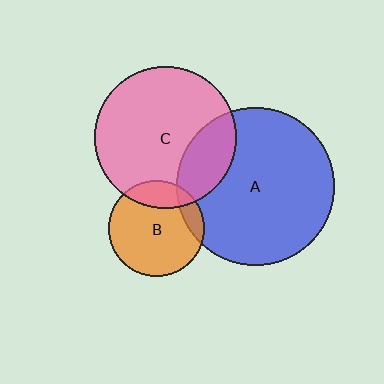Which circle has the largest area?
Circle A (blue).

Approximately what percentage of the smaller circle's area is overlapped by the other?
Approximately 20%.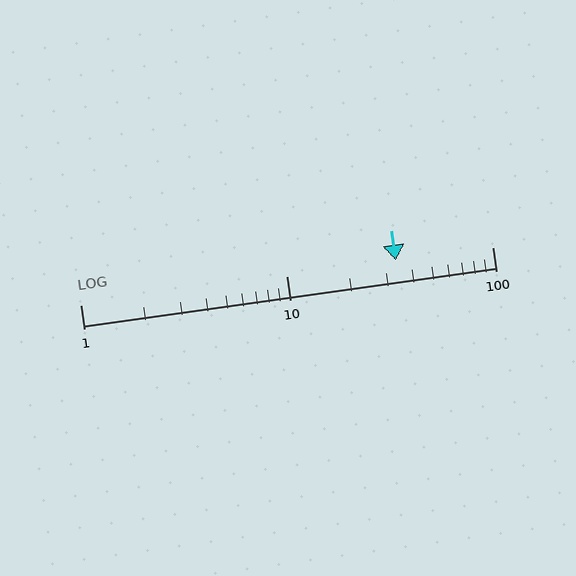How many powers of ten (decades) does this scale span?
The scale spans 2 decades, from 1 to 100.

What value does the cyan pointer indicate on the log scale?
The pointer indicates approximately 34.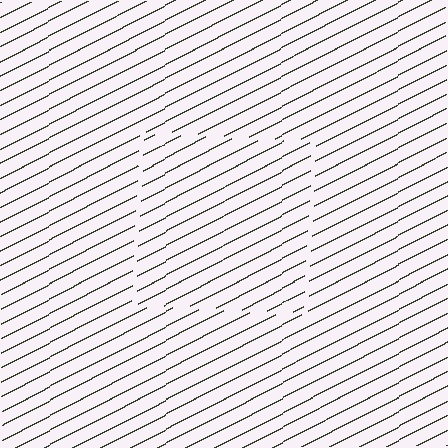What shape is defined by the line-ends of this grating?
An illusory square. The interior of the shape contains the same grating, shifted by half a period — the contour is defined by the phase discontinuity where line-ends from the inner and outer gratings abut.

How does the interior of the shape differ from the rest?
The interior of the shape contains the same grating, shifted by half a period — the contour is defined by the phase discontinuity where line-ends from the inner and outer gratings abut.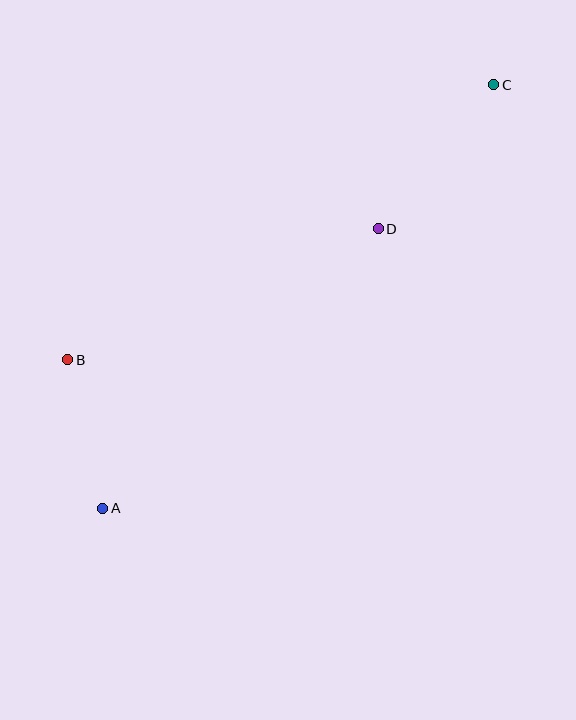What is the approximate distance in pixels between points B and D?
The distance between B and D is approximately 337 pixels.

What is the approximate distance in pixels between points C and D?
The distance between C and D is approximately 185 pixels.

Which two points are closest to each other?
Points A and B are closest to each other.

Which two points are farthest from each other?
Points A and C are farthest from each other.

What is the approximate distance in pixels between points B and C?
The distance between B and C is approximately 507 pixels.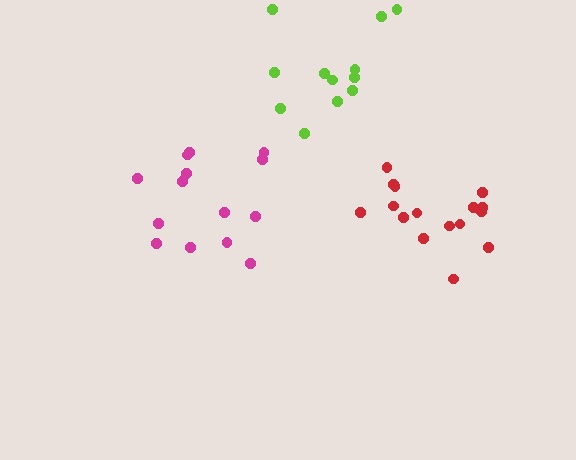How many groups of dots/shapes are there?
There are 3 groups.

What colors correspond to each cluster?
The clusters are colored: lime, magenta, red.